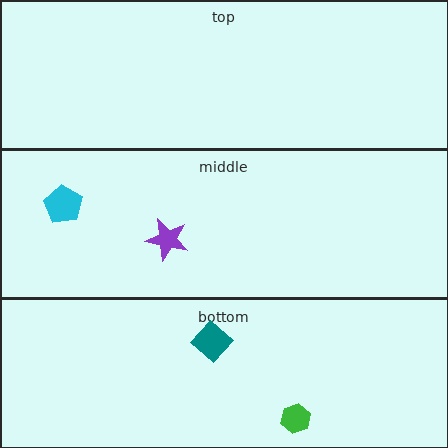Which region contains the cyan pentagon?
The middle region.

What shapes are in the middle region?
The cyan pentagon, the purple star.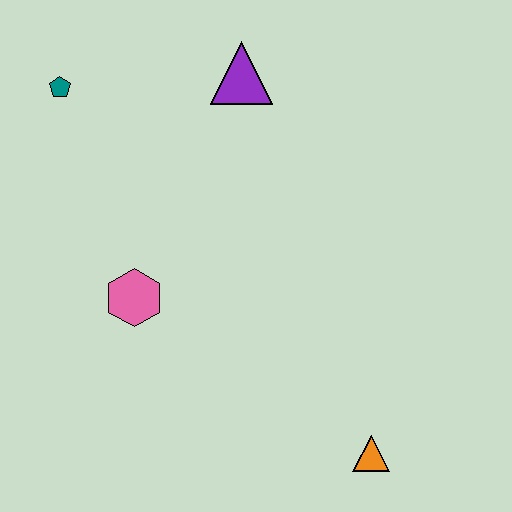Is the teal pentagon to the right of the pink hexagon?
No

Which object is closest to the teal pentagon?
The purple triangle is closest to the teal pentagon.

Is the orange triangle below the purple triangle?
Yes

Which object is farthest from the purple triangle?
The orange triangle is farthest from the purple triangle.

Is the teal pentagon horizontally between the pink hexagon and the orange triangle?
No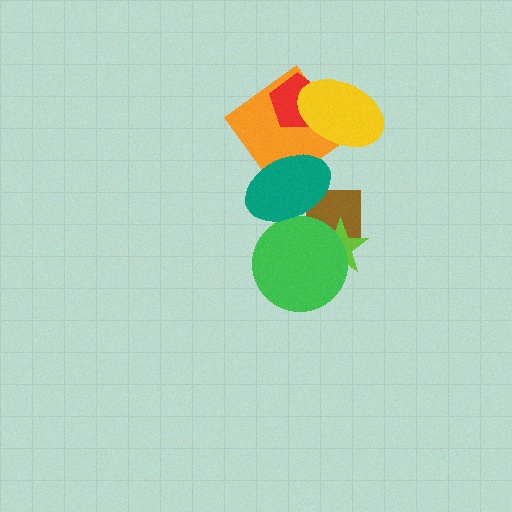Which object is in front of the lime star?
The green circle is in front of the lime star.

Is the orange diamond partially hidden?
Yes, it is partially covered by another shape.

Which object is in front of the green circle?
The teal ellipse is in front of the green circle.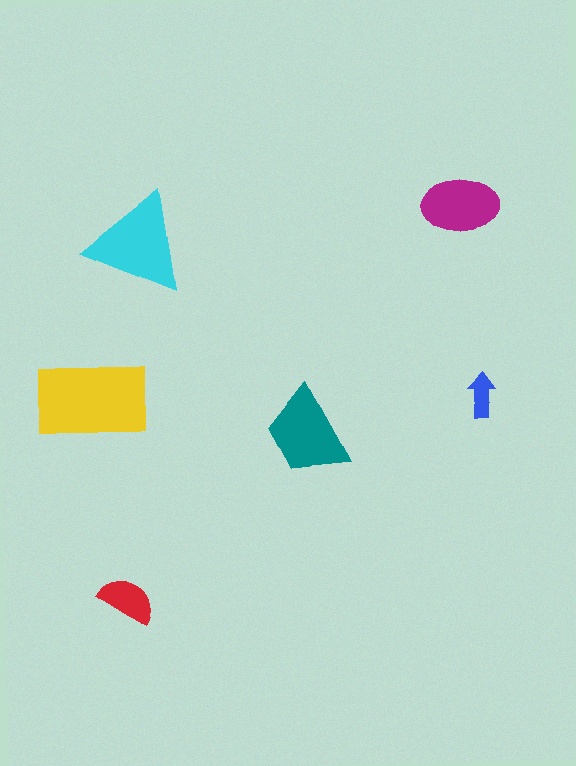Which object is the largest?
The yellow rectangle.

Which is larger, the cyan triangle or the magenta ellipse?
The cyan triangle.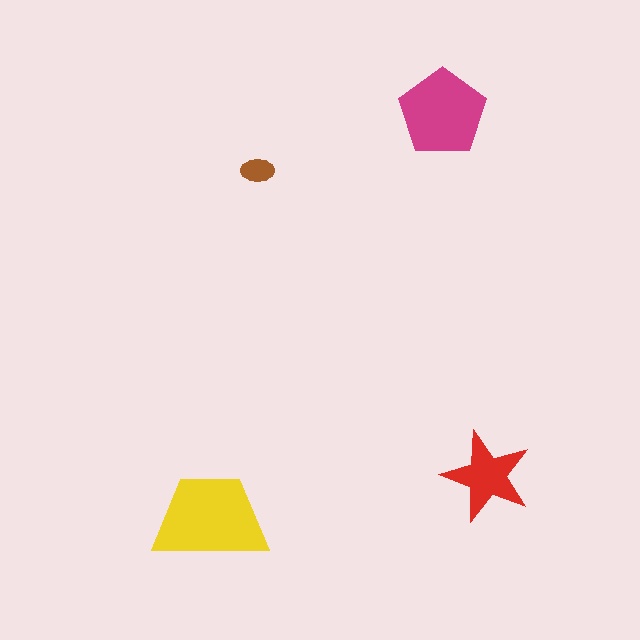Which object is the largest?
The yellow trapezoid.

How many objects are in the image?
There are 4 objects in the image.